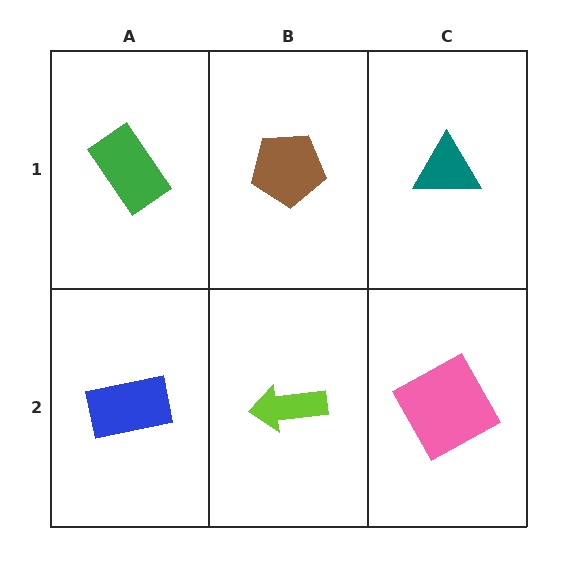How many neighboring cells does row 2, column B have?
3.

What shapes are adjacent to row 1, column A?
A blue rectangle (row 2, column A), a brown pentagon (row 1, column B).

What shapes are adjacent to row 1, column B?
A lime arrow (row 2, column B), a green rectangle (row 1, column A), a teal triangle (row 1, column C).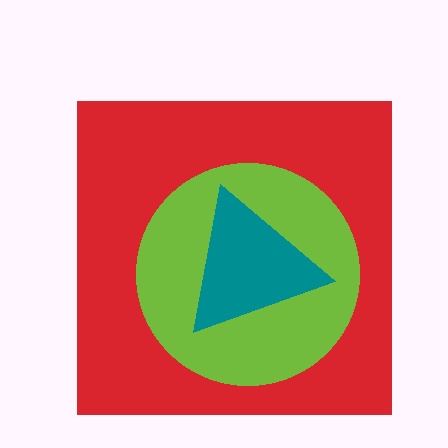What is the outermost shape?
The red square.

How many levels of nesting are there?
3.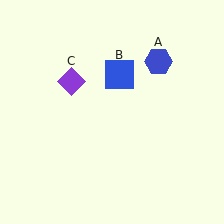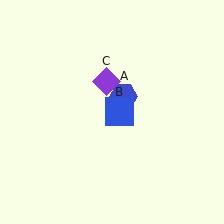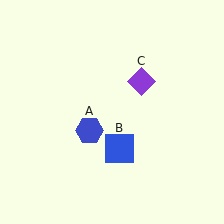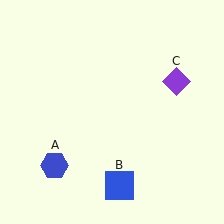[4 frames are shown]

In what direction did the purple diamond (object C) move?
The purple diamond (object C) moved right.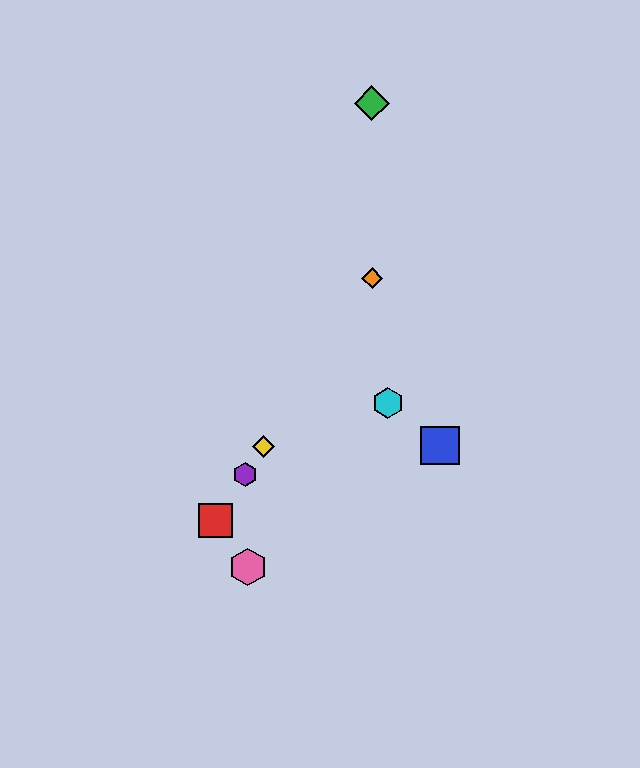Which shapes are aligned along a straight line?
The red square, the yellow diamond, the purple hexagon, the orange diamond are aligned along a straight line.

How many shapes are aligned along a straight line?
4 shapes (the red square, the yellow diamond, the purple hexagon, the orange diamond) are aligned along a straight line.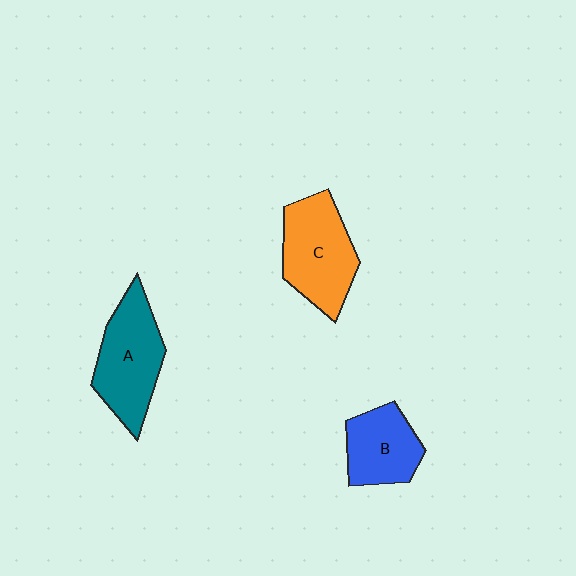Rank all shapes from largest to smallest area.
From largest to smallest: C (orange), A (teal), B (blue).